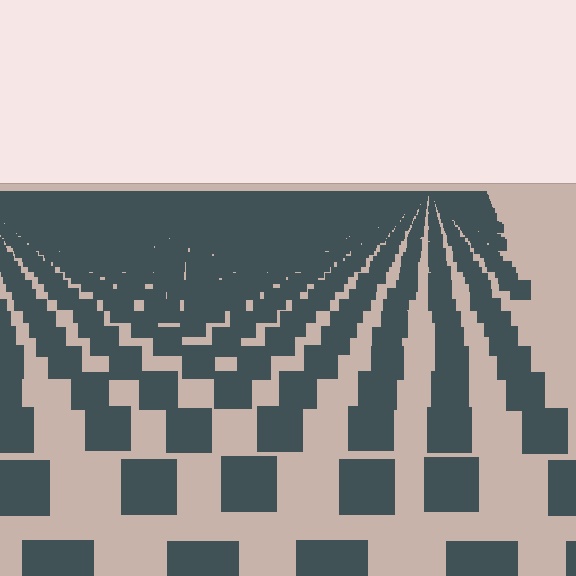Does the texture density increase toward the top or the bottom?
Density increases toward the top.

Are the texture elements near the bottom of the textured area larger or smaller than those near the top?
Larger. Near the bottom, elements are closer to the viewer and appear at a bigger on-screen size.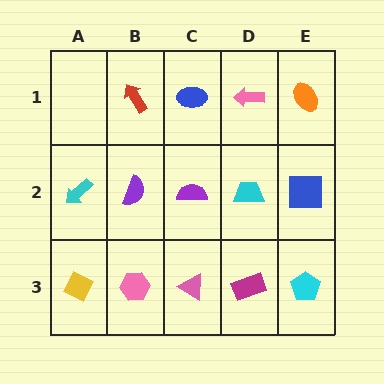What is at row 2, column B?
A purple semicircle.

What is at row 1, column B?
A red arrow.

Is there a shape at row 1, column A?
No, that cell is empty.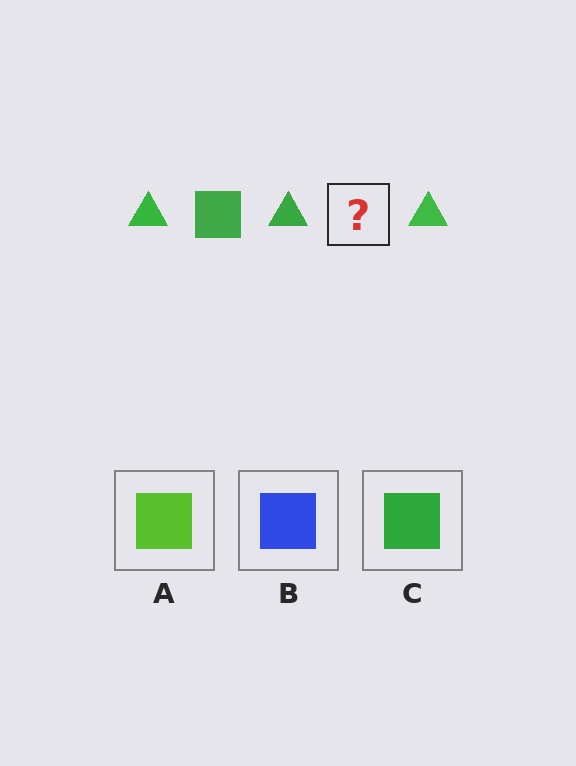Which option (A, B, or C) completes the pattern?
C.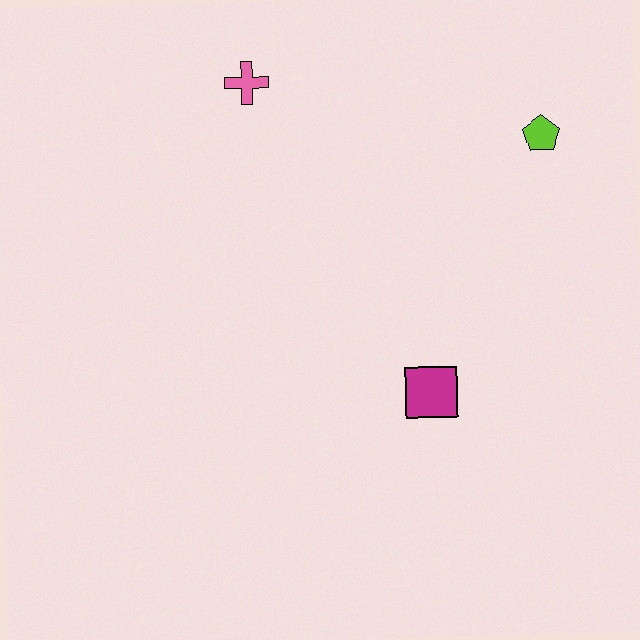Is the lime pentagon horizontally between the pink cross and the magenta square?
No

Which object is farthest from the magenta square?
The pink cross is farthest from the magenta square.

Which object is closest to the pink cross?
The lime pentagon is closest to the pink cross.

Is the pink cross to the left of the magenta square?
Yes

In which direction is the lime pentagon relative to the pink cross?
The lime pentagon is to the right of the pink cross.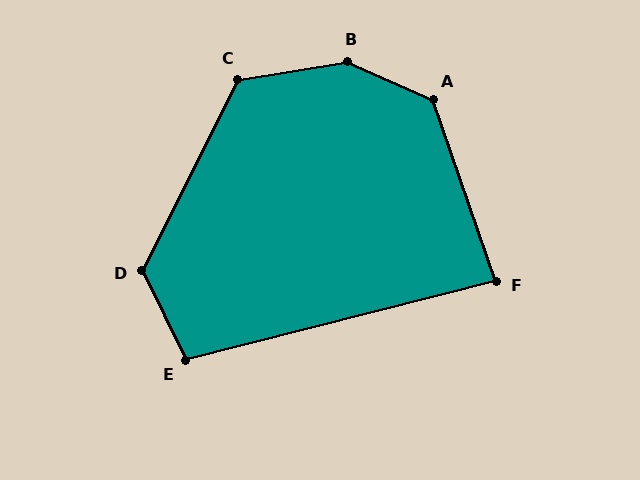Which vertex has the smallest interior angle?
F, at approximately 85 degrees.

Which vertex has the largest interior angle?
B, at approximately 147 degrees.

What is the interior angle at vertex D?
Approximately 128 degrees (obtuse).